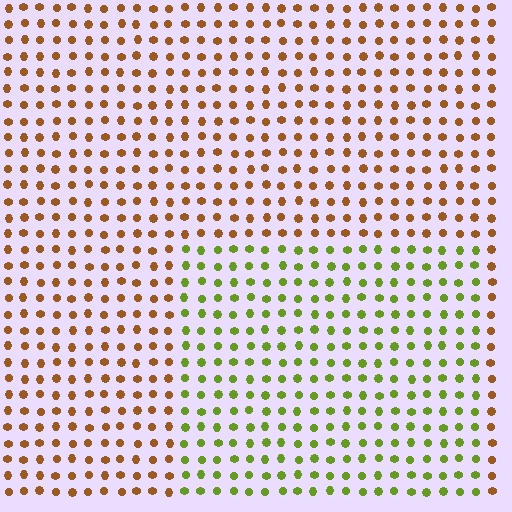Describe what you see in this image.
The image is filled with small brown elements in a uniform arrangement. A rectangle-shaped region is visible where the elements are tinted to a slightly different hue, forming a subtle color boundary.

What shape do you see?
I see a rectangle.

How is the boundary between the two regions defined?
The boundary is defined purely by a slight shift in hue (about 59 degrees). Spacing, size, and orientation are identical on both sides.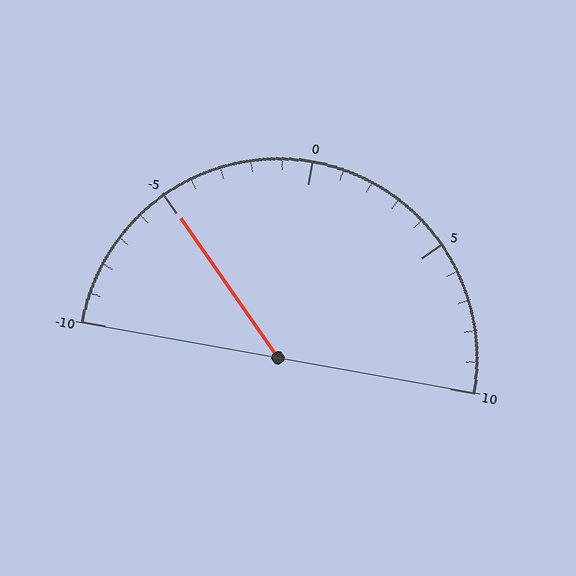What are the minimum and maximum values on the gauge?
The gauge ranges from -10 to 10.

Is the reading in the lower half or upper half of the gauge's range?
The reading is in the lower half of the range (-10 to 10).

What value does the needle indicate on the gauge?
The needle indicates approximately -5.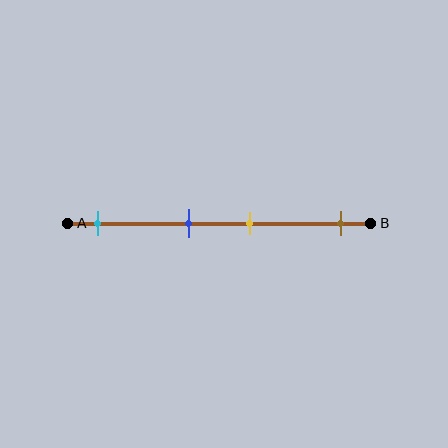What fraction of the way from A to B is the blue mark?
The blue mark is approximately 40% (0.4) of the way from A to B.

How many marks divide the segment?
There are 4 marks dividing the segment.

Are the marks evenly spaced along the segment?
No, the marks are not evenly spaced.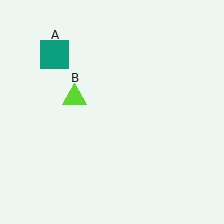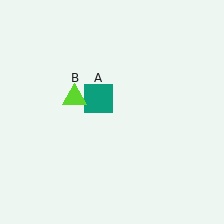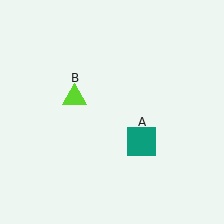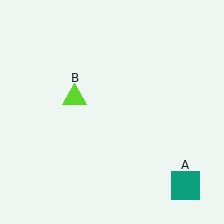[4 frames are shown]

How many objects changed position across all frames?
1 object changed position: teal square (object A).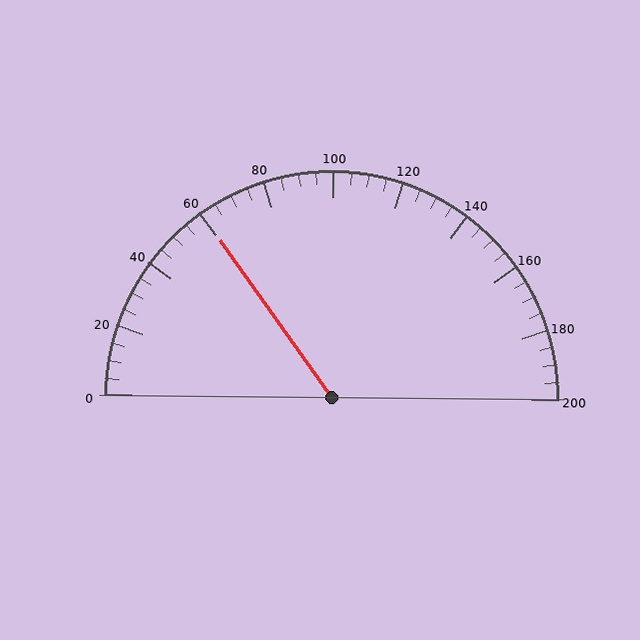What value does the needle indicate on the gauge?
The needle indicates approximately 60.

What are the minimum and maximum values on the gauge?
The gauge ranges from 0 to 200.